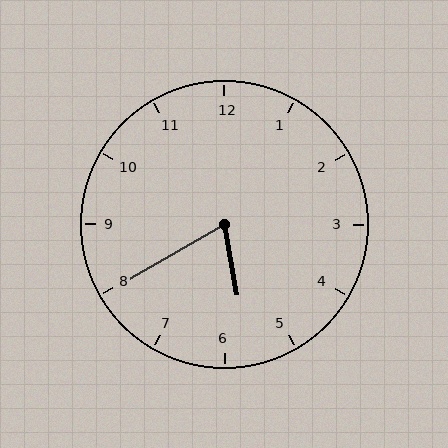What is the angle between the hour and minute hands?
Approximately 70 degrees.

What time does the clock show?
5:40.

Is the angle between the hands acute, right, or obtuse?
It is acute.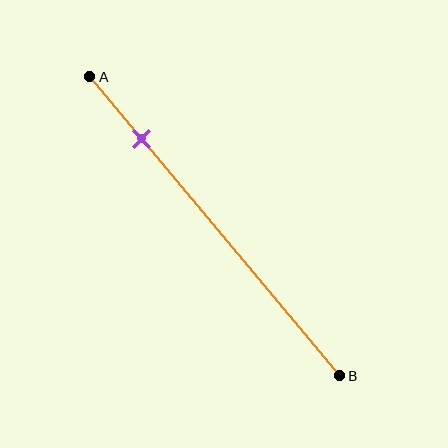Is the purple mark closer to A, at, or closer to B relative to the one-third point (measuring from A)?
The purple mark is closer to point A than the one-third point of segment AB.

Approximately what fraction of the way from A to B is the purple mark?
The purple mark is approximately 20% of the way from A to B.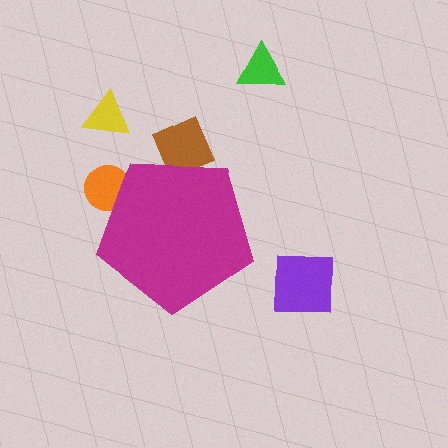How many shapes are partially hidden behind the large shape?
2 shapes are partially hidden.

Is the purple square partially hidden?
No, the purple square is fully visible.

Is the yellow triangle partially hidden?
No, the yellow triangle is fully visible.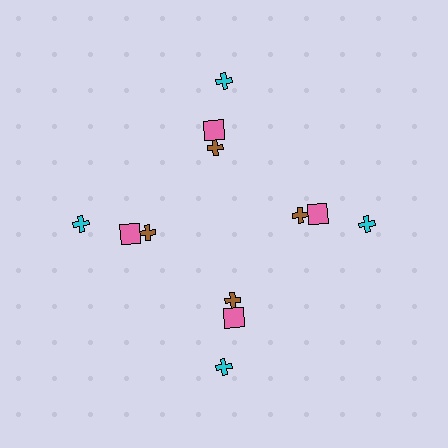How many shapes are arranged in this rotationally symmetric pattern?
There are 12 shapes, arranged in 4 groups of 3.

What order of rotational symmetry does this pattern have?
This pattern has 4-fold rotational symmetry.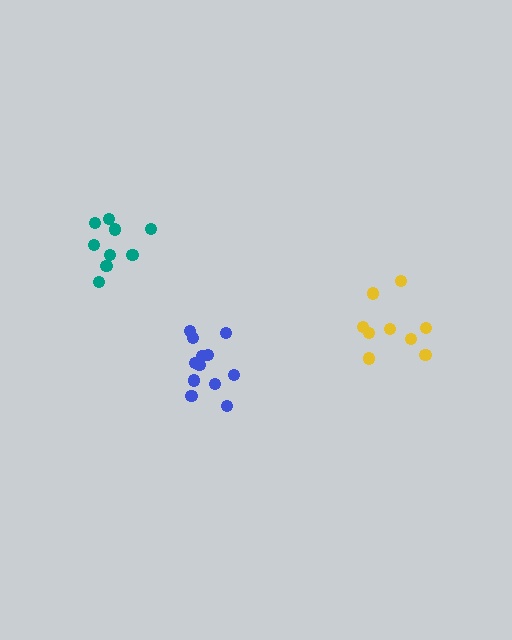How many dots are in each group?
Group 1: 9 dots, Group 2: 12 dots, Group 3: 9 dots (30 total).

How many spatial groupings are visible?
There are 3 spatial groupings.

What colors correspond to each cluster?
The clusters are colored: teal, blue, yellow.